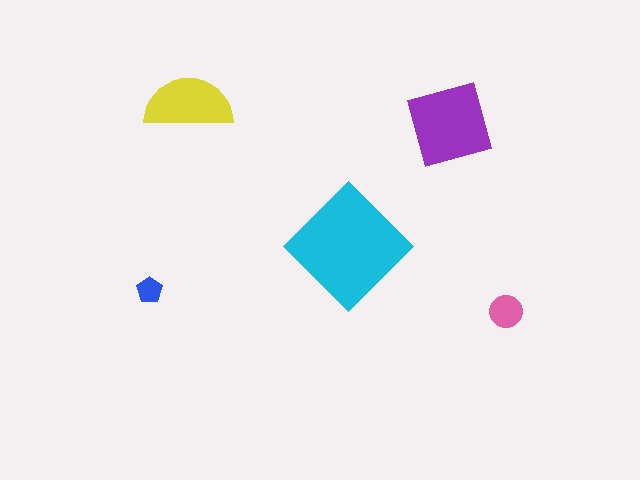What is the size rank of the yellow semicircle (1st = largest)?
3rd.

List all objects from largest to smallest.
The cyan diamond, the purple square, the yellow semicircle, the pink circle, the blue pentagon.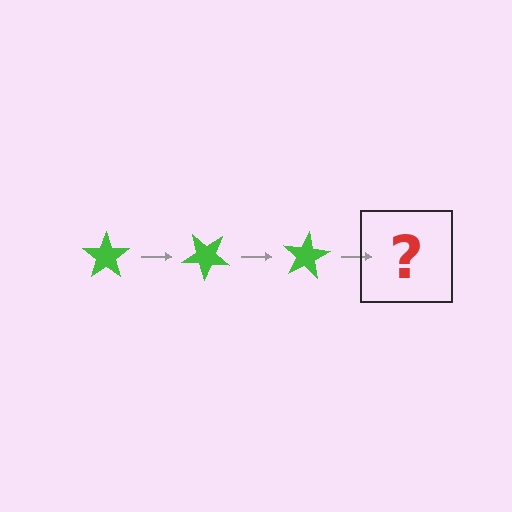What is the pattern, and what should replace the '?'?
The pattern is that the star rotates 40 degrees each step. The '?' should be a green star rotated 120 degrees.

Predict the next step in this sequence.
The next step is a green star rotated 120 degrees.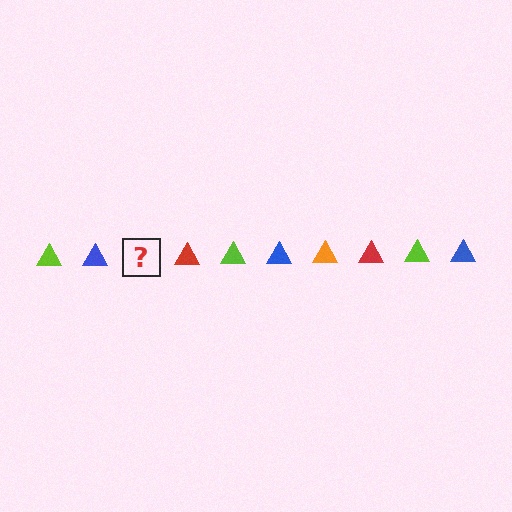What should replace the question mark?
The question mark should be replaced with an orange triangle.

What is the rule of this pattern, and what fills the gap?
The rule is that the pattern cycles through lime, blue, orange, red triangles. The gap should be filled with an orange triangle.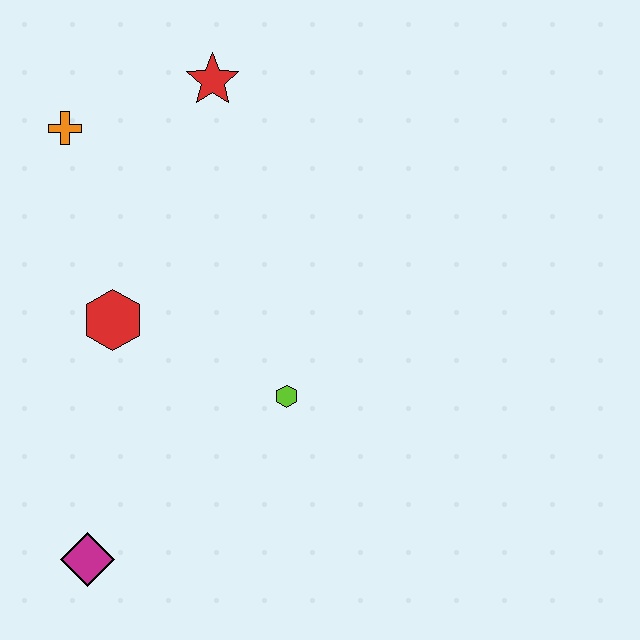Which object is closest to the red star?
The orange cross is closest to the red star.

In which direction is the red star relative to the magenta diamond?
The red star is above the magenta diamond.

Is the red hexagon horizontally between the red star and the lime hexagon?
No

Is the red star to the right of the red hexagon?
Yes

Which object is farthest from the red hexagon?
The red star is farthest from the red hexagon.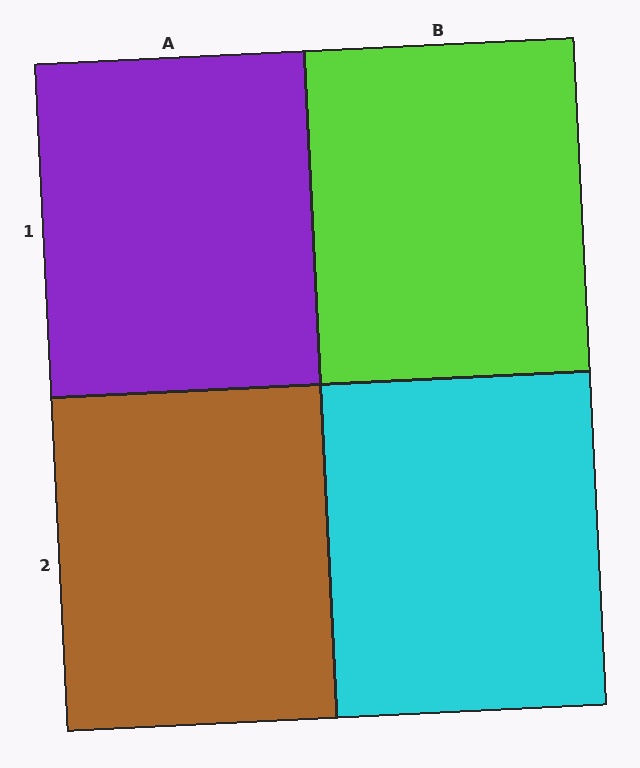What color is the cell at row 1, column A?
Purple.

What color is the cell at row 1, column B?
Lime.